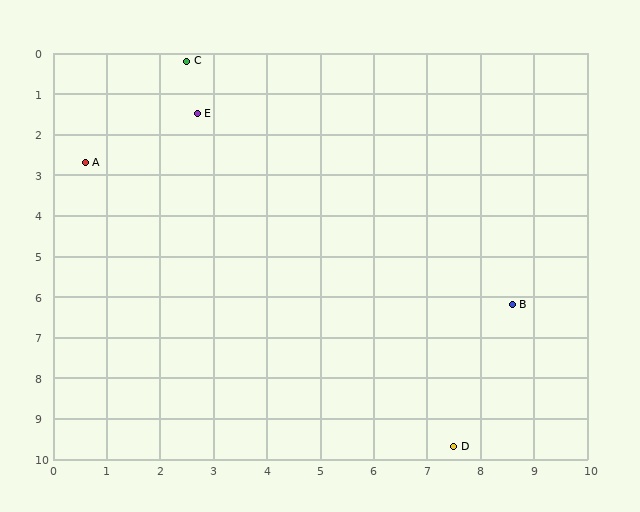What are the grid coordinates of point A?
Point A is at approximately (0.6, 2.7).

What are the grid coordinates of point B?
Point B is at approximately (8.6, 6.2).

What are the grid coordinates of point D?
Point D is at approximately (7.5, 9.7).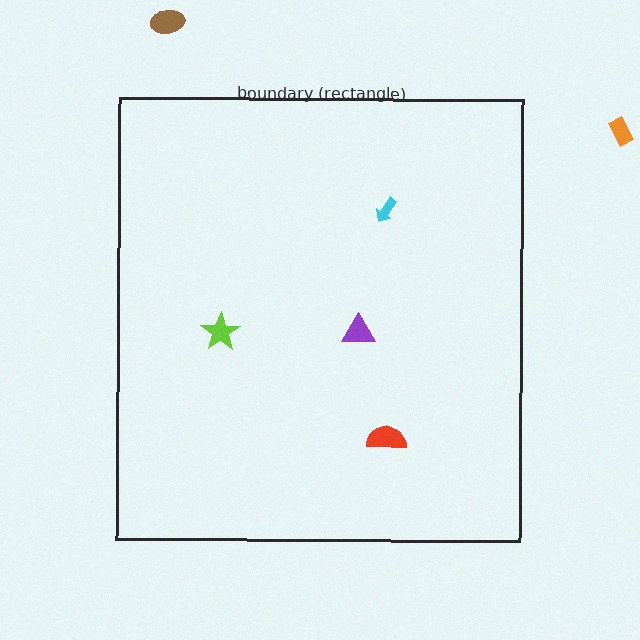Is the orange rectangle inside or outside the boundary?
Outside.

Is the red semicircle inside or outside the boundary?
Inside.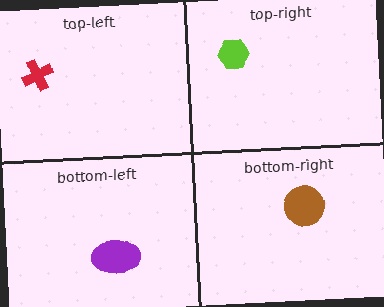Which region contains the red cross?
The top-left region.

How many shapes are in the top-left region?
1.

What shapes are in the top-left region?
The red cross.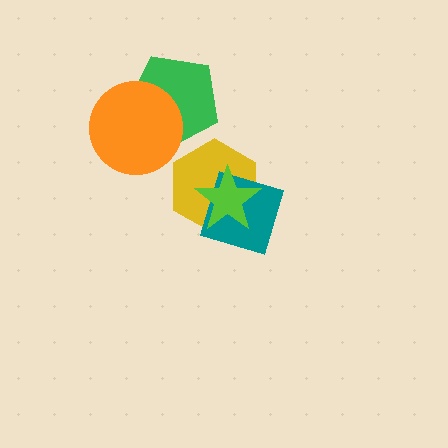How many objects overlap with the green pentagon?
1 object overlaps with the green pentagon.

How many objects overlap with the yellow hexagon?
2 objects overlap with the yellow hexagon.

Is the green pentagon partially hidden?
Yes, it is partially covered by another shape.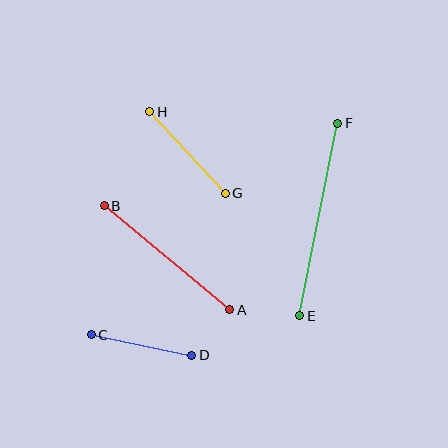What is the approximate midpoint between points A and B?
The midpoint is at approximately (167, 258) pixels.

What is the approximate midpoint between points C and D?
The midpoint is at approximately (141, 345) pixels.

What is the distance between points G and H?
The distance is approximately 111 pixels.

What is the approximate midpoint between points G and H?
The midpoint is at approximately (187, 153) pixels.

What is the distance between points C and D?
The distance is approximately 102 pixels.